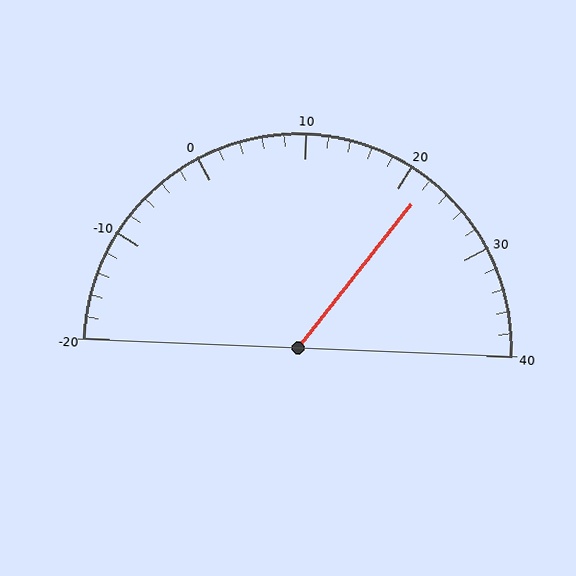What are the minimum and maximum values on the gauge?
The gauge ranges from -20 to 40.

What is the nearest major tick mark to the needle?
The nearest major tick mark is 20.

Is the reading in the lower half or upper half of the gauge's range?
The reading is in the upper half of the range (-20 to 40).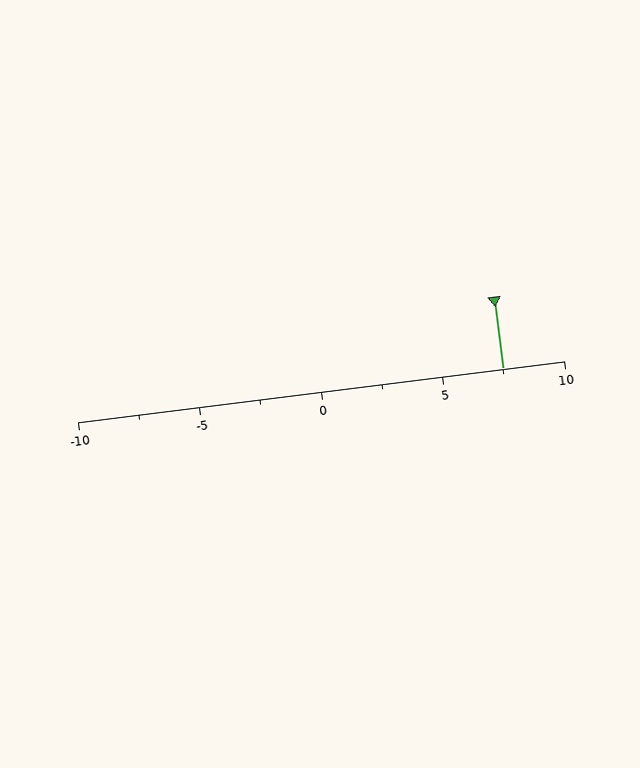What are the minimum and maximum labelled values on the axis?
The axis runs from -10 to 10.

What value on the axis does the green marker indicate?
The marker indicates approximately 7.5.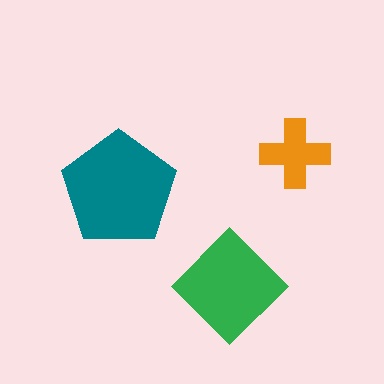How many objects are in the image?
There are 3 objects in the image.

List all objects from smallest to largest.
The orange cross, the green diamond, the teal pentagon.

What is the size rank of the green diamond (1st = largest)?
2nd.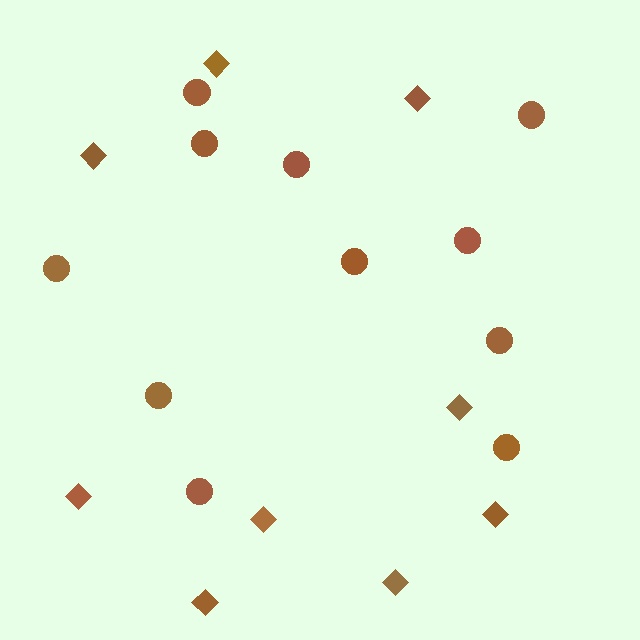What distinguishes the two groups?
There are 2 groups: one group of circles (11) and one group of diamonds (9).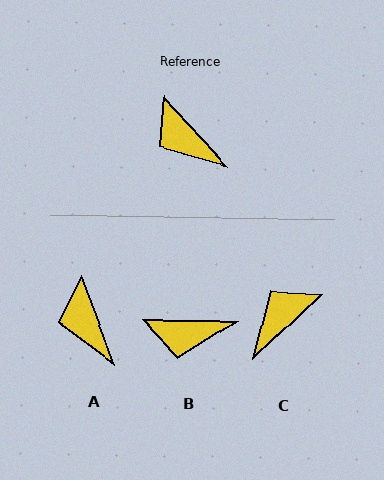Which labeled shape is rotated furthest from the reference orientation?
C, about 89 degrees away.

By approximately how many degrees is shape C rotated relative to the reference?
Approximately 89 degrees clockwise.